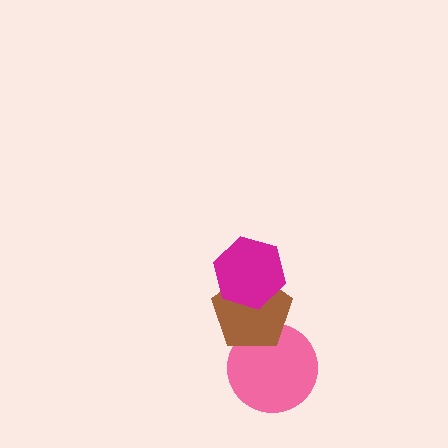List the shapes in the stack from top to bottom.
From top to bottom: the magenta hexagon, the brown pentagon, the pink circle.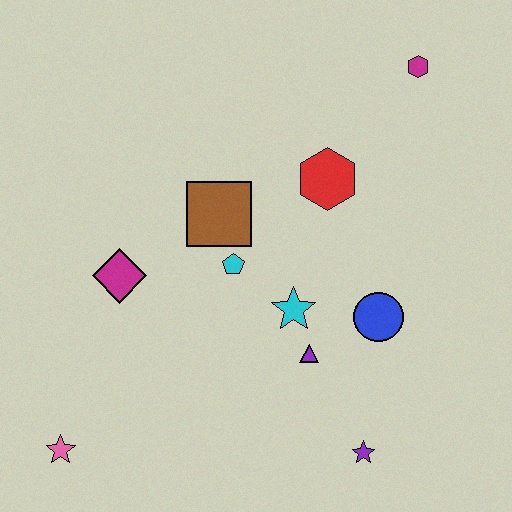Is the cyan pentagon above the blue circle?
Yes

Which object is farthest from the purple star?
The magenta hexagon is farthest from the purple star.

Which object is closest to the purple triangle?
The cyan star is closest to the purple triangle.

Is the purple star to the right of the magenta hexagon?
No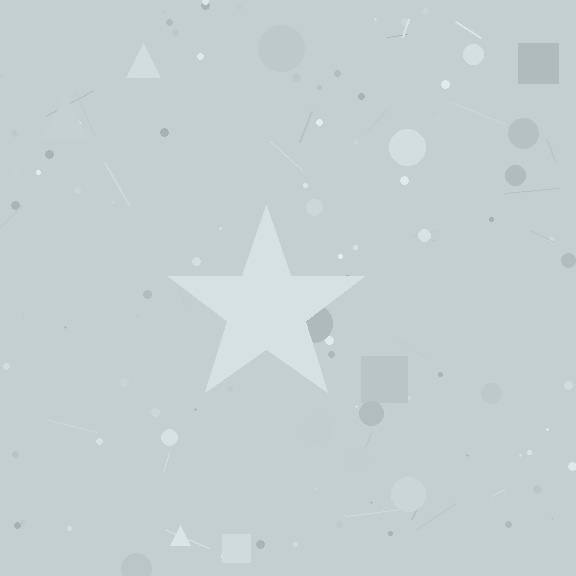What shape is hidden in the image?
A star is hidden in the image.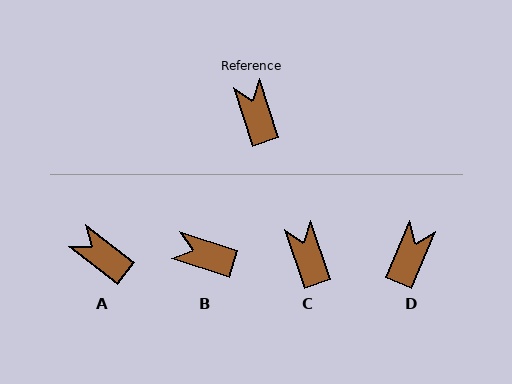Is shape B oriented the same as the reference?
No, it is off by about 53 degrees.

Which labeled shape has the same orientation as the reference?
C.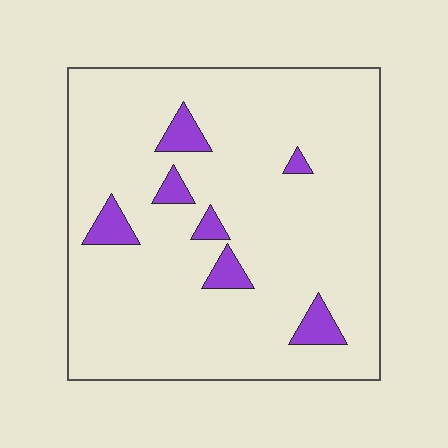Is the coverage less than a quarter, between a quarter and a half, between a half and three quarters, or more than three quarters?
Less than a quarter.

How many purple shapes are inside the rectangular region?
7.